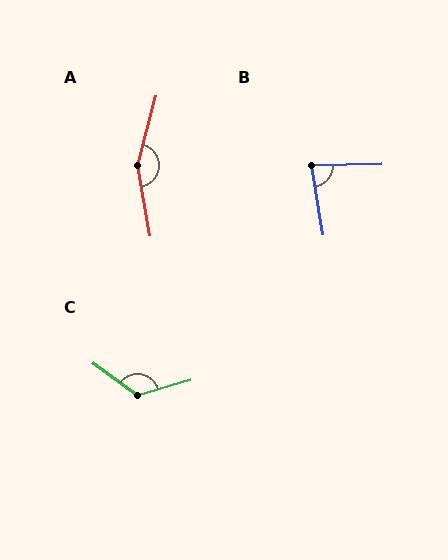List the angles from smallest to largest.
B (82°), C (127°), A (155°).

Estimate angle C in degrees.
Approximately 127 degrees.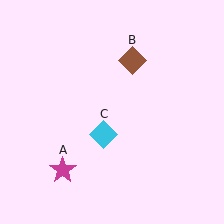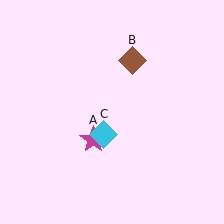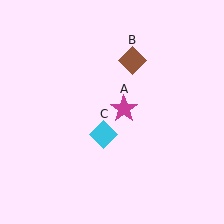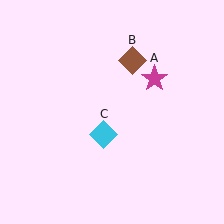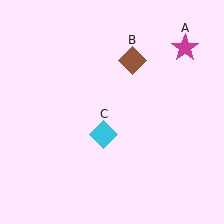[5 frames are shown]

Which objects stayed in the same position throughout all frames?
Brown diamond (object B) and cyan diamond (object C) remained stationary.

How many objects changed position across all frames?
1 object changed position: magenta star (object A).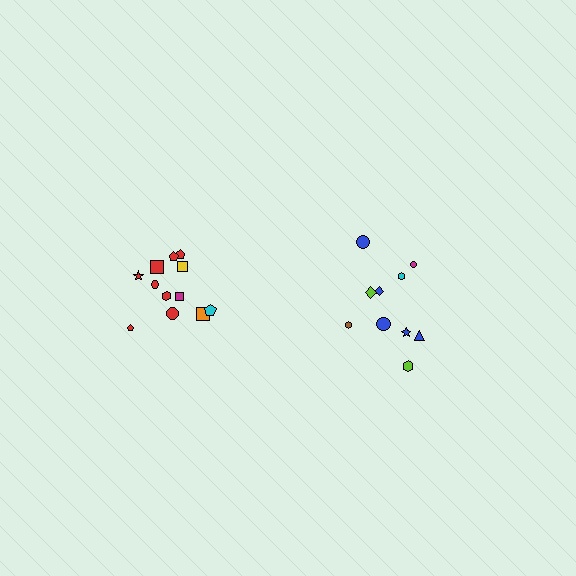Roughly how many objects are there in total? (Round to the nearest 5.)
Roughly 20 objects in total.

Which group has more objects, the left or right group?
The left group.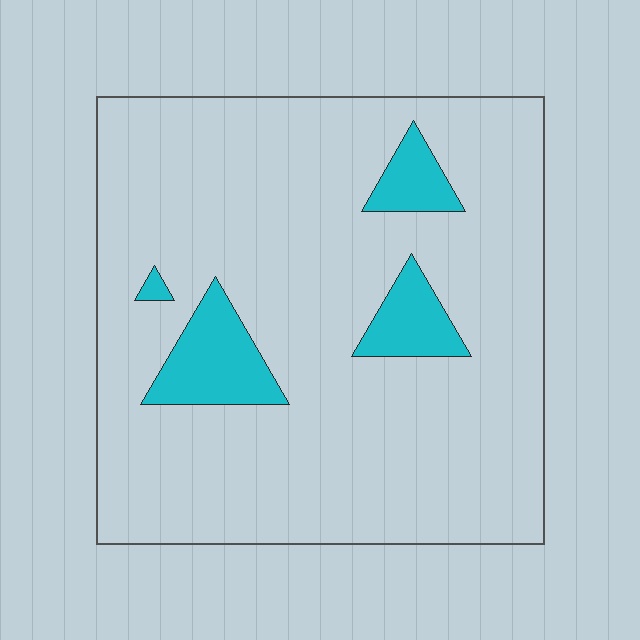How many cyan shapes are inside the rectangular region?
4.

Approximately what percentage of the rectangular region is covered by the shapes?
Approximately 10%.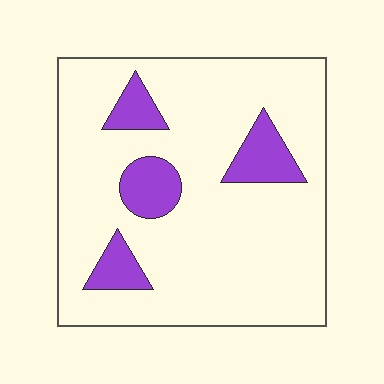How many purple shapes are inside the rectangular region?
4.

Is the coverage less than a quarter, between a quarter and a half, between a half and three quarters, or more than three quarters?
Less than a quarter.